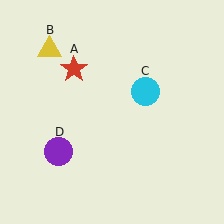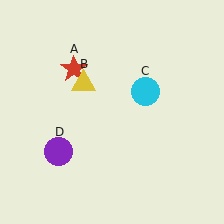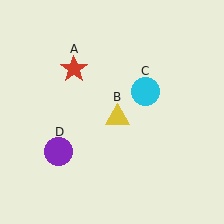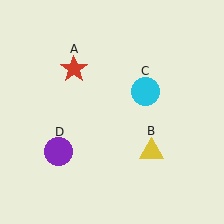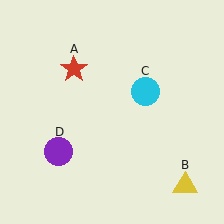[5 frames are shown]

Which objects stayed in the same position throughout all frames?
Red star (object A) and cyan circle (object C) and purple circle (object D) remained stationary.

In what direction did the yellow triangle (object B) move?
The yellow triangle (object B) moved down and to the right.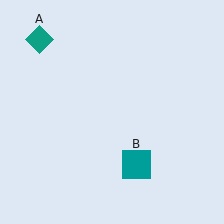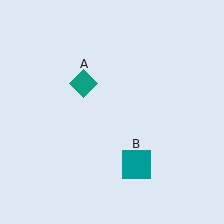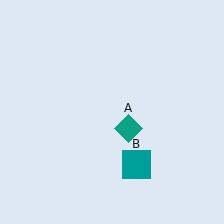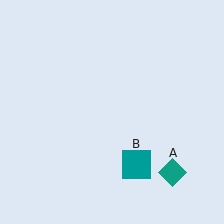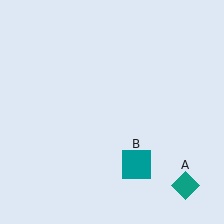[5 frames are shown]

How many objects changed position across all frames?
1 object changed position: teal diamond (object A).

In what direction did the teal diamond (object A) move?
The teal diamond (object A) moved down and to the right.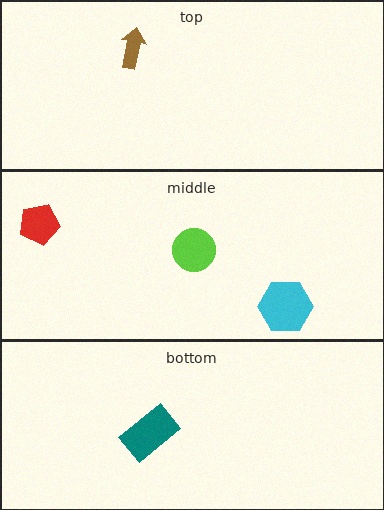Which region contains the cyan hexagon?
The middle region.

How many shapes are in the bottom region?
1.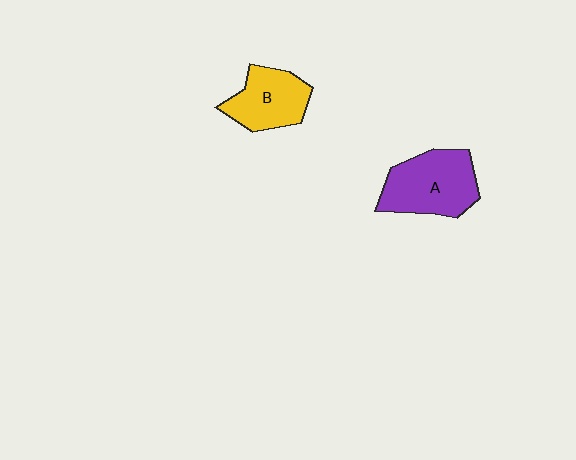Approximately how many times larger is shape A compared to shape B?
Approximately 1.3 times.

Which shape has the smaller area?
Shape B (yellow).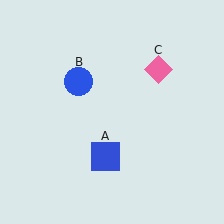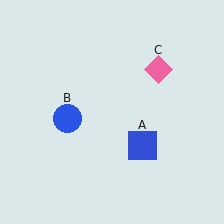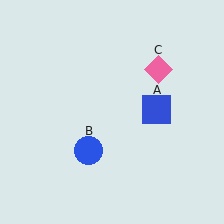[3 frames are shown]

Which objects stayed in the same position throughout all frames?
Pink diamond (object C) remained stationary.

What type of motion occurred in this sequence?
The blue square (object A), blue circle (object B) rotated counterclockwise around the center of the scene.